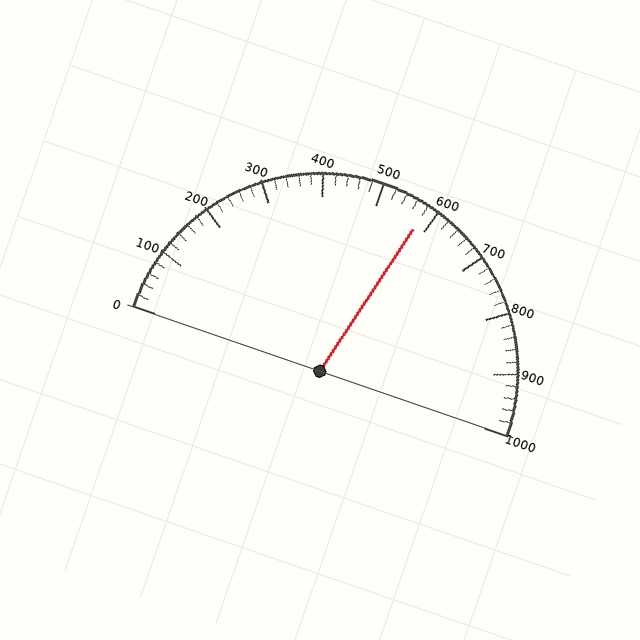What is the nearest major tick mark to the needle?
The nearest major tick mark is 600.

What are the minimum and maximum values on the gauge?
The gauge ranges from 0 to 1000.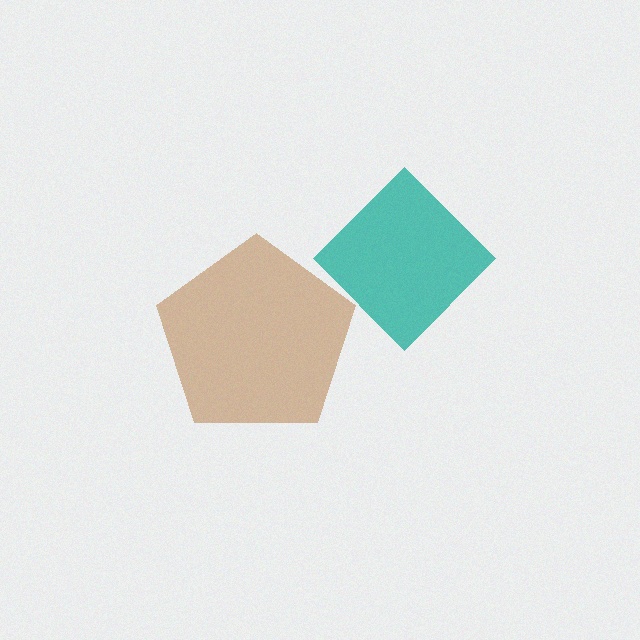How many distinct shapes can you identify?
There are 2 distinct shapes: a teal diamond, a brown pentagon.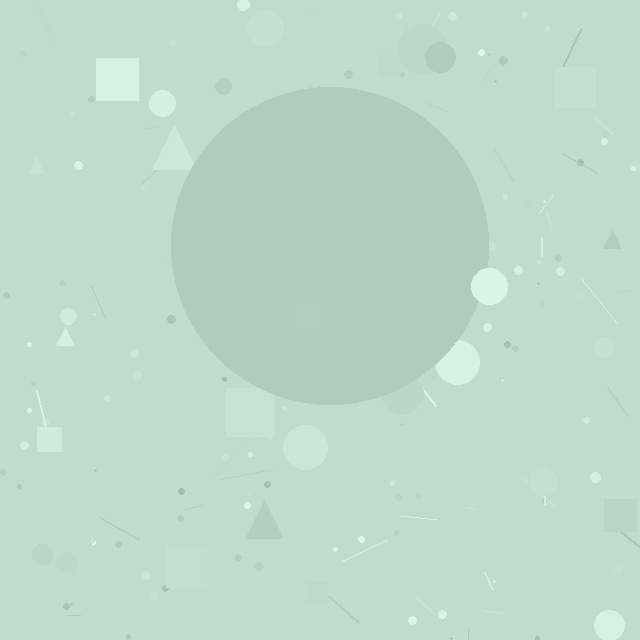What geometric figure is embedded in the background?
A circle is embedded in the background.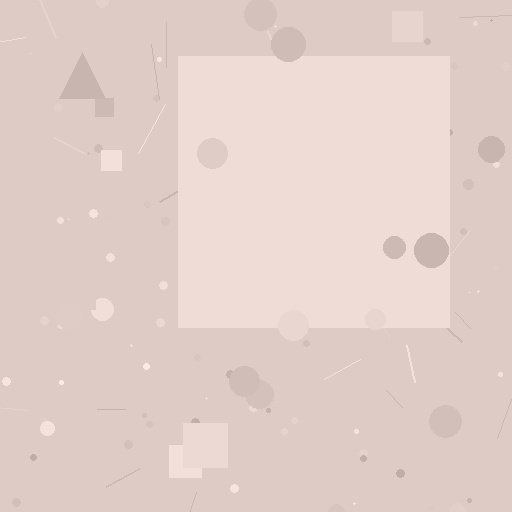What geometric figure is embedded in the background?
A square is embedded in the background.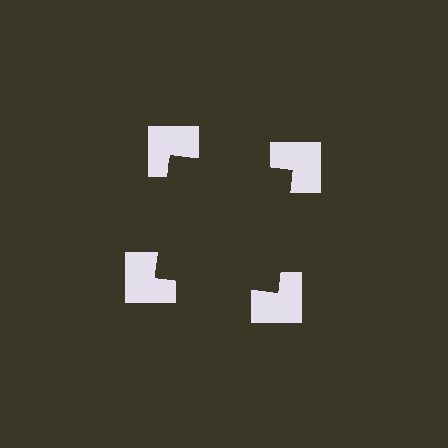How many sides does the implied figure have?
4 sides.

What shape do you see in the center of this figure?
An illusory square — its edges are inferred from the aligned wedge cuts in the notched squares, not physically drawn.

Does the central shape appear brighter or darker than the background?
It typically appears slightly darker than the background, even though no actual brightness change is drawn.